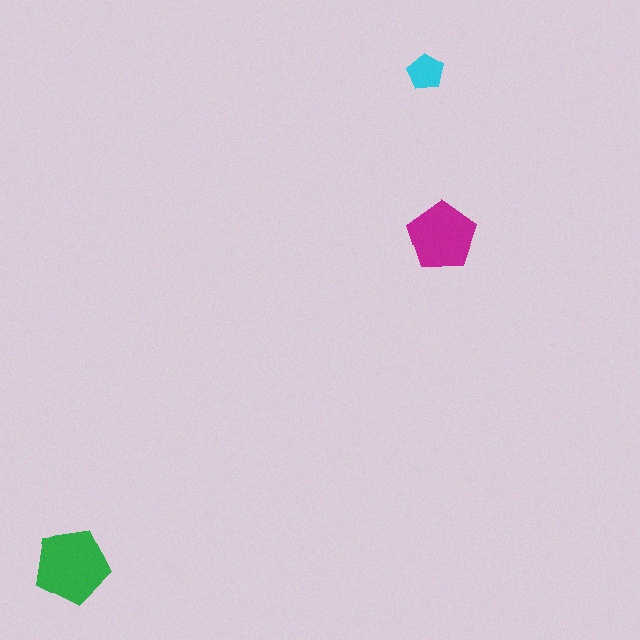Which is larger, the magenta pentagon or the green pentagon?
The green one.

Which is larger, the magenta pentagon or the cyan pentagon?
The magenta one.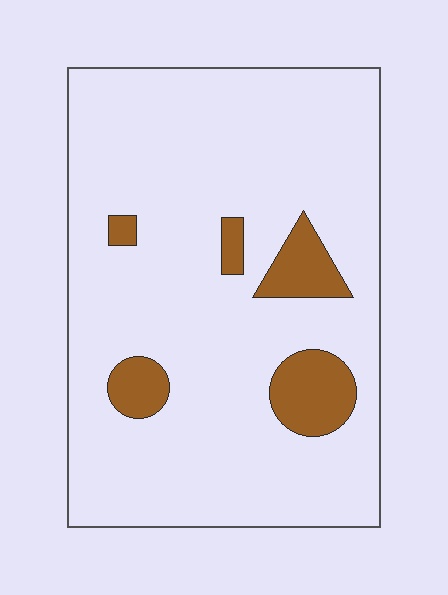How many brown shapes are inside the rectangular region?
5.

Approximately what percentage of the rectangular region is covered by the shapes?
Approximately 10%.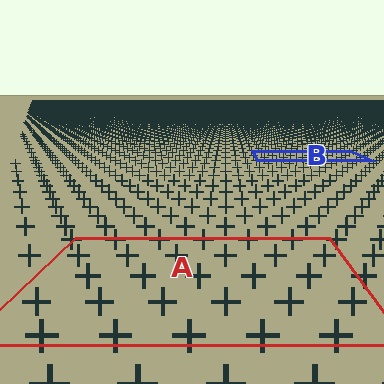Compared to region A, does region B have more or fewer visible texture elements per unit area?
Region B has more texture elements per unit area — they are packed more densely because it is farther away.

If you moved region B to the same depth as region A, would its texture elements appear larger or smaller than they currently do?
They would appear larger. At a closer depth, the same texture elements are projected at a bigger on-screen size.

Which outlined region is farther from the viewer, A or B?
Region B is farther from the viewer — the texture elements inside it appear smaller and more densely packed.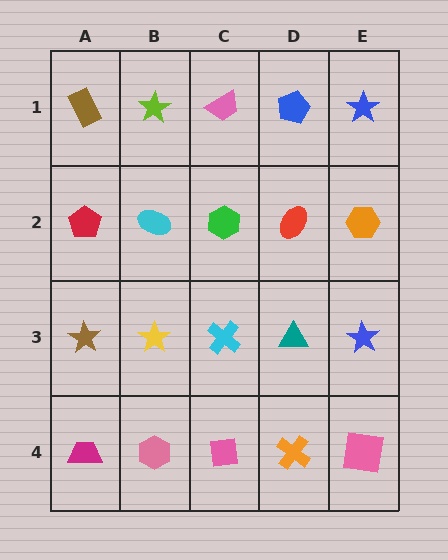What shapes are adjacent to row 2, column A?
A brown rectangle (row 1, column A), a brown star (row 3, column A), a cyan ellipse (row 2, column B).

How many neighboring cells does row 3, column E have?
3.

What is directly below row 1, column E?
An orange hexagon.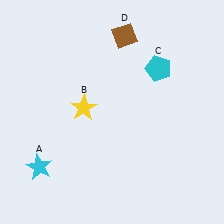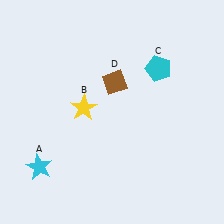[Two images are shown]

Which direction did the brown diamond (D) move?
The brown diamond (D) moved down.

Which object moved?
The brown diamond (D) moved down.